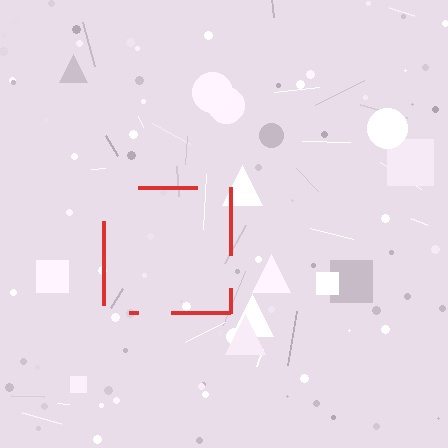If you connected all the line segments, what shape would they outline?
They would outline a square.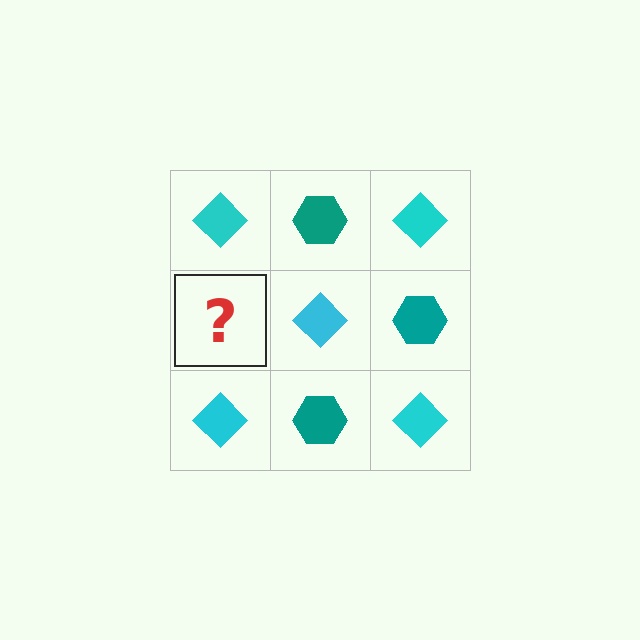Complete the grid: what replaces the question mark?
The question mark should be replaced with a teal hexagon.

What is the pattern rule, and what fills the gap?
The rule is that it alternates cyan diamond and teal hexagon in a checkerboard pattern. The gap should be filled with a teal hexagon.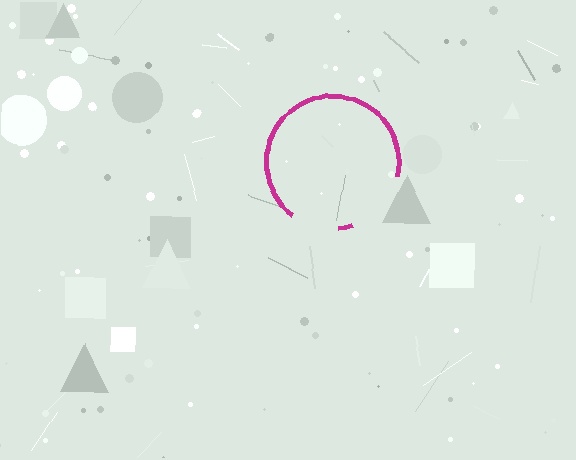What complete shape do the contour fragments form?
The contour fragments form a circle.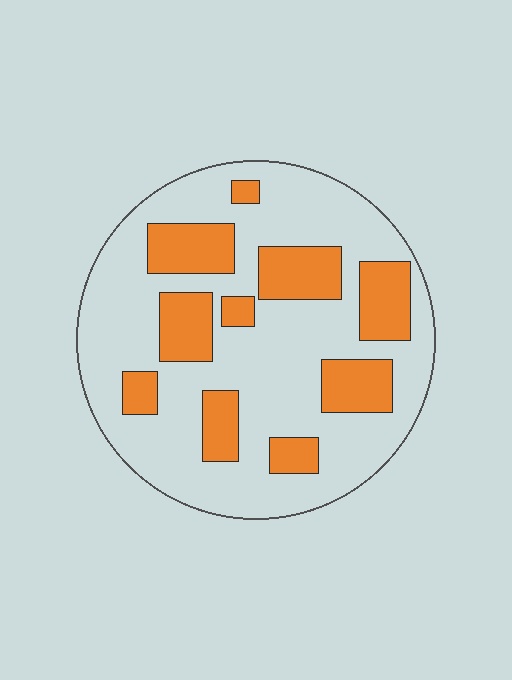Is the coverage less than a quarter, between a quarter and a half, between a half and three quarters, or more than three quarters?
Between a quarter and a half.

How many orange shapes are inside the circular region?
10.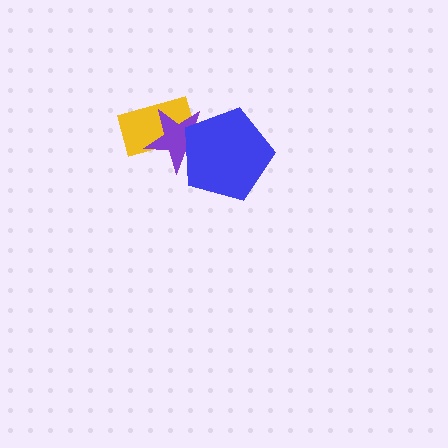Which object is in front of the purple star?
The blue pentagon is in front of the purple star.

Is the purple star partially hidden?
Yes, it is partially covered by another shape.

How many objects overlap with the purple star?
2 objects overlap with the purple star.